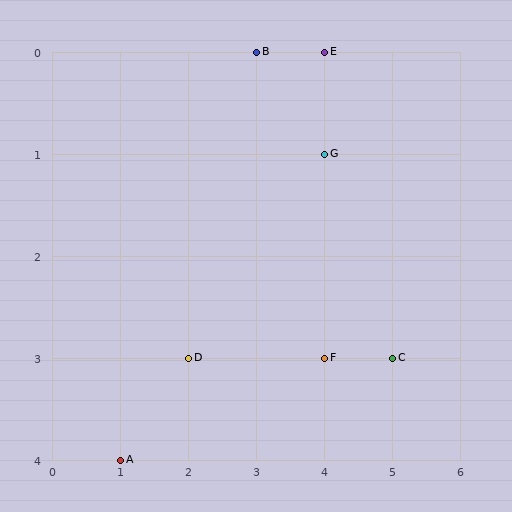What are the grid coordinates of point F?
Point F is at grid coordinates (4, 3).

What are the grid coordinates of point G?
Point G is at grid coordinates (4, 1).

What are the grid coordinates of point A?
Point A is at grid coordinates (1, 4).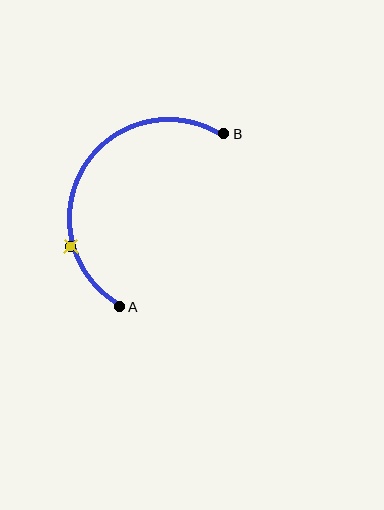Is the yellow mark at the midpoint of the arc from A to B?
No. The yellow mark lies on the arc but is closer to endpoint A. The arc midpoint would be at the point on the curve equidistant along the arc from both A and B.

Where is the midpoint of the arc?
The arc midpoint is the point on the curve farthest from the straight line joining A and B. It sits to the left of that line.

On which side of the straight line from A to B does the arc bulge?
The arc bulges to the left of the straight line connecting A and B.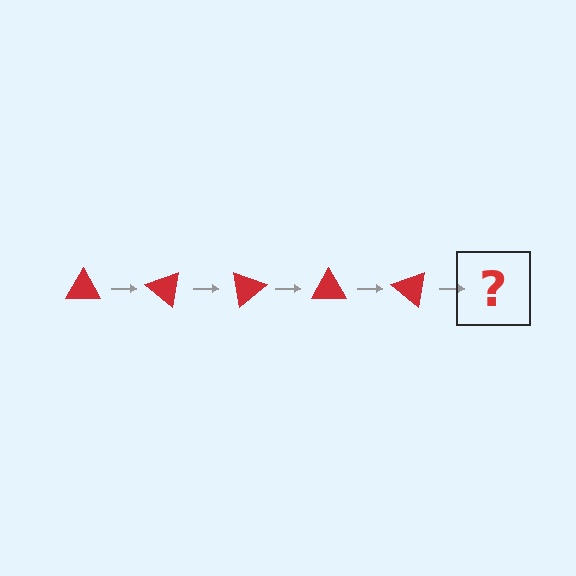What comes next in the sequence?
The next element should be a red triangle rotated 200 degrees.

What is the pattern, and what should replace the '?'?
The pattern is that the triangle rotates 40 degrees each step. The '?' should be a red triangle rotated 200 degrees.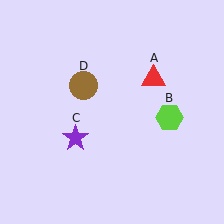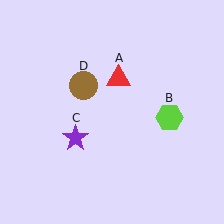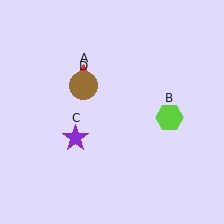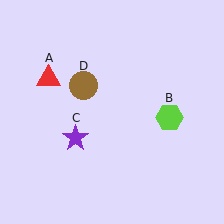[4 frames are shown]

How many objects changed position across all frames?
1 object changed position: red triangle (object A).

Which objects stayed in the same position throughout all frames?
Lime hexagon (object B) and purple star (object C) and brown circle (object D) remained stationary.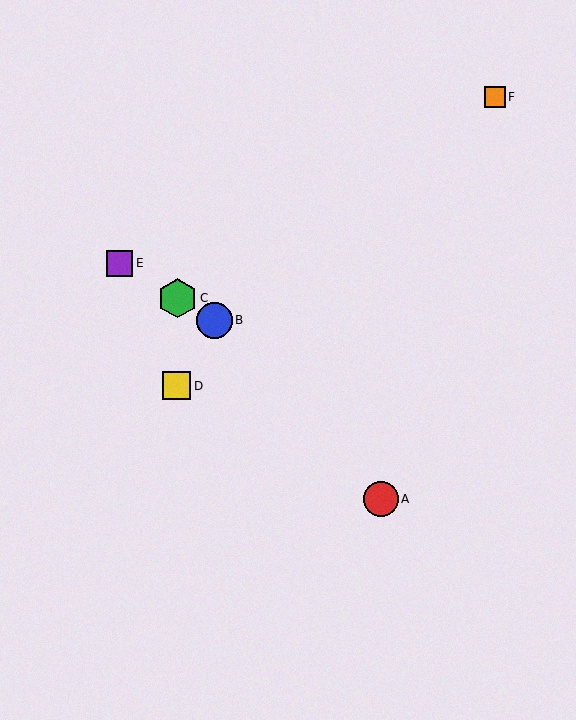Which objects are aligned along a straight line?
Objects B, C, E are aligned along a straight line.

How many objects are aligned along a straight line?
3 objects (B, C, E) are aligned along a straight line.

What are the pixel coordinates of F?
Object F is at (495, 97).